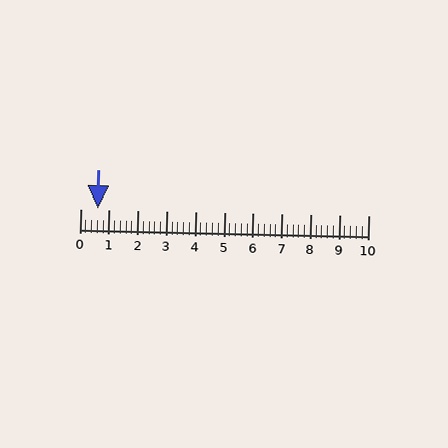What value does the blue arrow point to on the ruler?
The blue arrow points to approximately 0.6.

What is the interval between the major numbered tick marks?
The major tick marks are spaced 1 units apart.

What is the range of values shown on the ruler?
The ruler shows values from 0 to 10.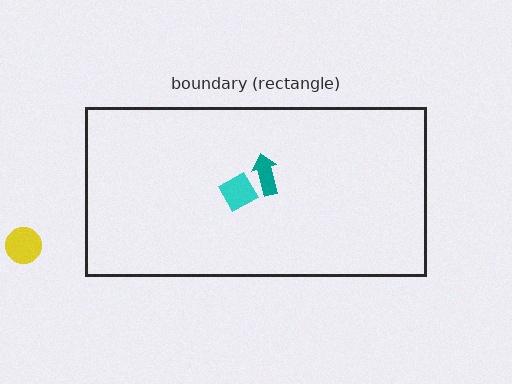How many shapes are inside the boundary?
2 inside, 1 outside.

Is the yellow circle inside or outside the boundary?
Outside.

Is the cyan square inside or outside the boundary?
Inside.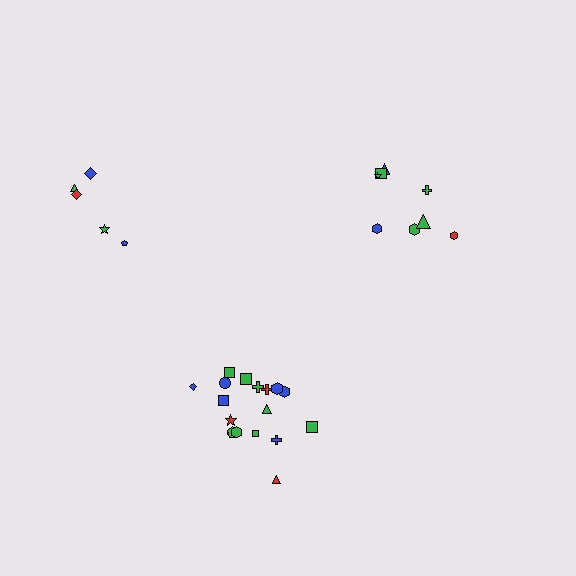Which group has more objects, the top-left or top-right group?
The top-right group.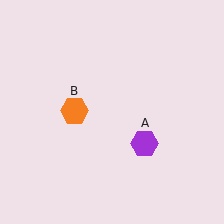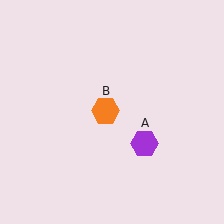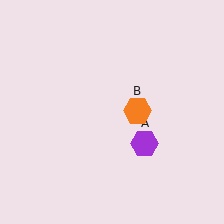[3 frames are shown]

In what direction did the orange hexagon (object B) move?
The orange hexagon (object B) moved right.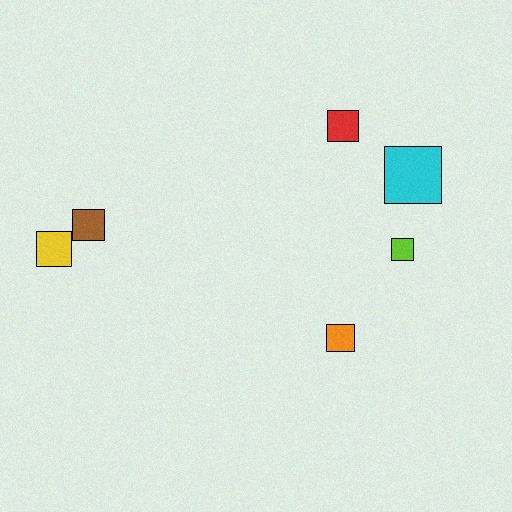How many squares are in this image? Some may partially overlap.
There are 6 squares.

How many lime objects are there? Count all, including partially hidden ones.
There is 1 lime object.